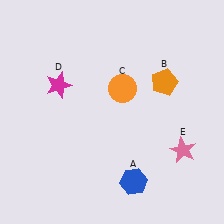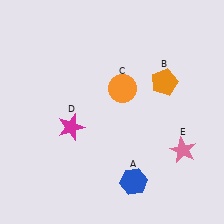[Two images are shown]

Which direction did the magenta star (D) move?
The magenta star (D) moved down.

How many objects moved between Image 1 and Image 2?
1 object moved between the two images.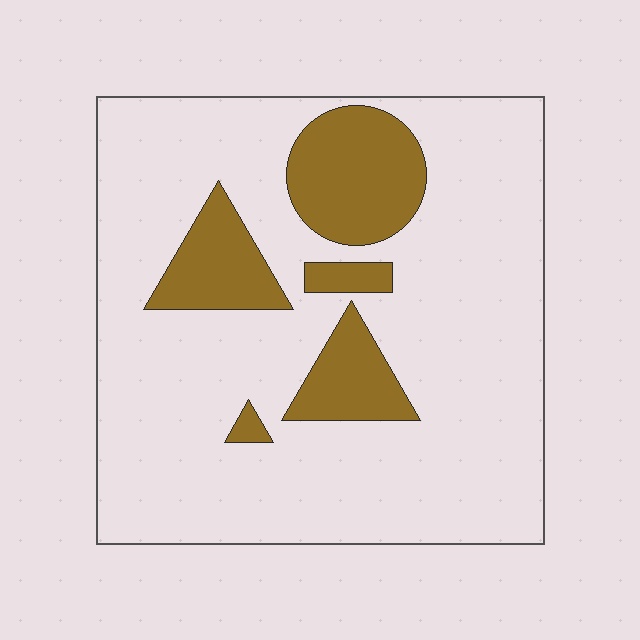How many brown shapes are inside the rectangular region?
5.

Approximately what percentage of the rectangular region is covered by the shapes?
Approximately 20%.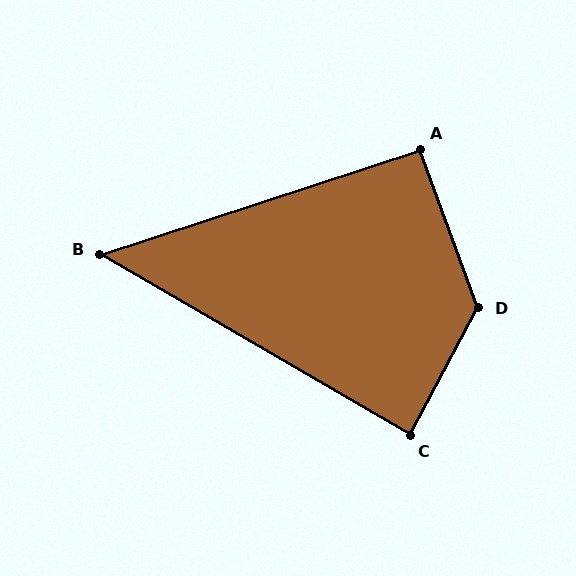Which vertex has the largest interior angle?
D, at approximately 132 degrees.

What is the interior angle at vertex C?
Approximately 88 degrees (approximately right).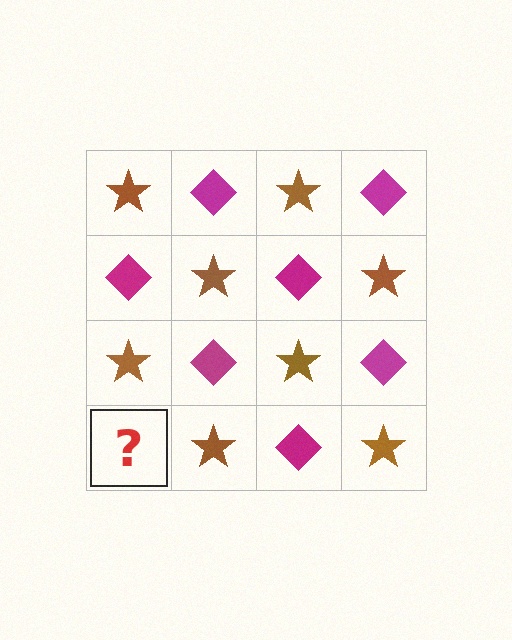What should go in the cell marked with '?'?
The missing cell should contain a magenta diamond.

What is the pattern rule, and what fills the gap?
The rule is that it alternates brown star and magenta diamond in a checkerboard pattern. The gap should be filled with a magenta diamond.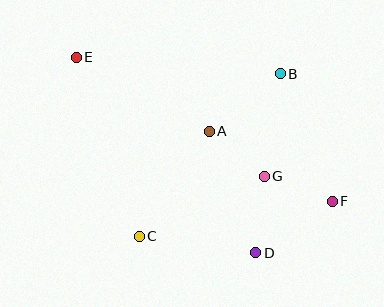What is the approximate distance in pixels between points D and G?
The distance between D and G is approximately 77 pixels.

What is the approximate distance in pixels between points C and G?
The distance between C and G is approximately 139 pixels.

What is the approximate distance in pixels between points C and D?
The distance between C and D is approximately 118 pixels.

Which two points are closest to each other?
Points A and G are closest to each other.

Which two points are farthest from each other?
Points E and F are farthest from each other.